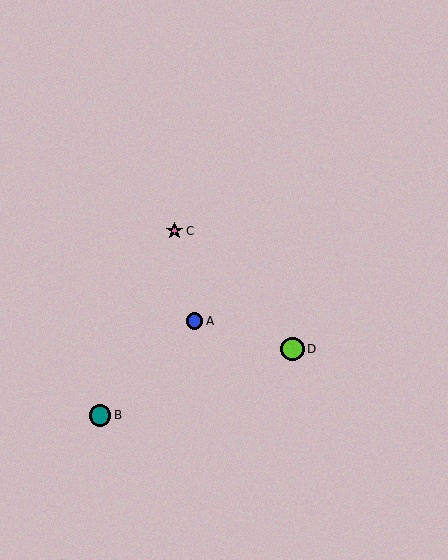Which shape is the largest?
The lime circle (labeled D) is the largest.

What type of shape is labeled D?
Shape D is a lime circle.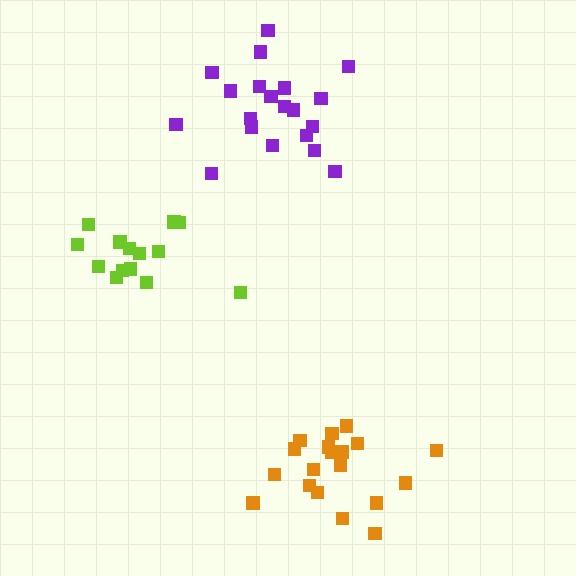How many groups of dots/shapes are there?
There are 3 groups.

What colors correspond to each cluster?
The clusters are colored: orange, lime, purple.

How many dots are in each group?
Group 1: 19 dots, Group 2: 14 dots, Group 3: 20 dots (53 total).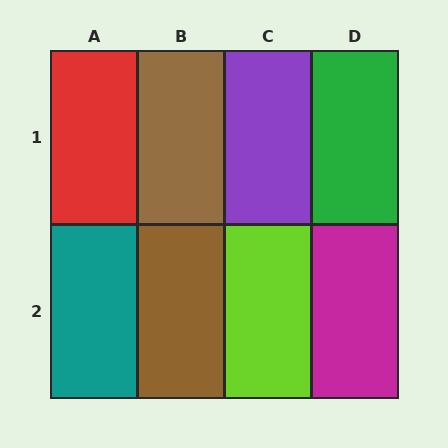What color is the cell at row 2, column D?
Magenta.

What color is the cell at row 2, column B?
Brown.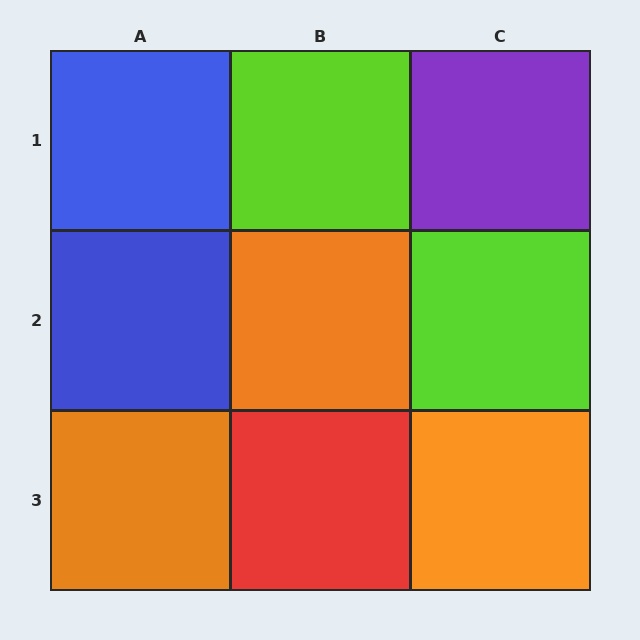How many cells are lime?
2 cells are lime.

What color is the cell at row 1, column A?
Blue.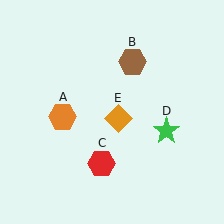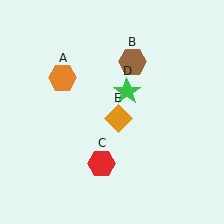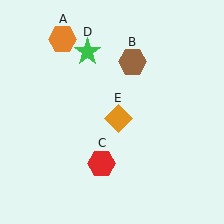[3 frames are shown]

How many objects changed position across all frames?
2 objects changed position: orange hexagon (object A), green star (object D).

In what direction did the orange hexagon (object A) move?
The orange hexagon (object A) moved up.